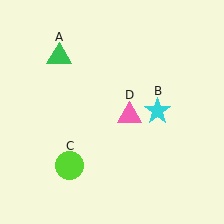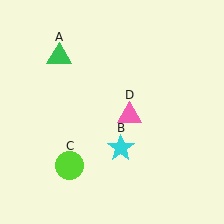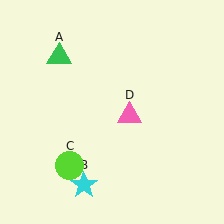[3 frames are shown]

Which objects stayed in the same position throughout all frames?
Green triangle (object A) and lime circle (object C) and pink triangle (object D) remained stationary.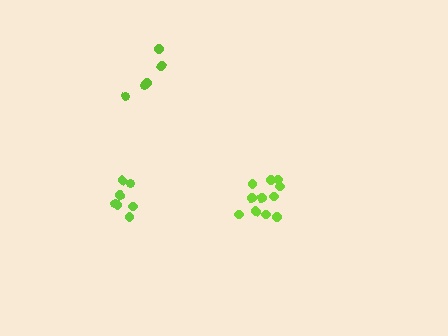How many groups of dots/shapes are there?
There are 3 groups.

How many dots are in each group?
Group 1: 5 dots, Group 2: 7 dots, Group 3: 11 dots (23 total).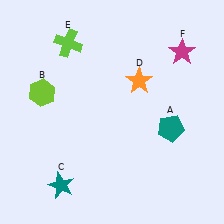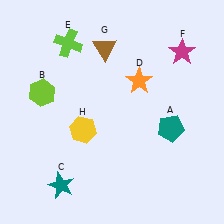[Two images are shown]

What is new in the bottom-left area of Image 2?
A yellow hexagon (H) was added in the bottom-left area of Image 2.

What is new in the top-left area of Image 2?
A brown triangle (G) was added in the top-left area of Image 2.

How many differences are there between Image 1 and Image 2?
There are 2 differences between the two images.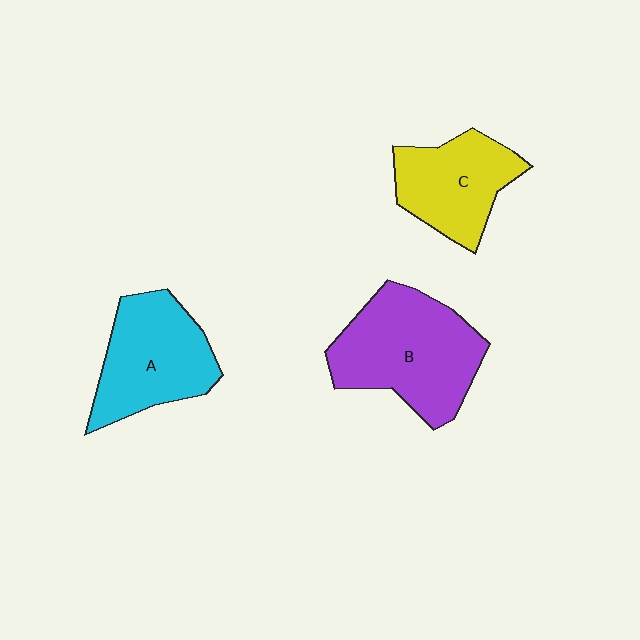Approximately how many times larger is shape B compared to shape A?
Approximately 1.2 times.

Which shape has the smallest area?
Shape C (yellow).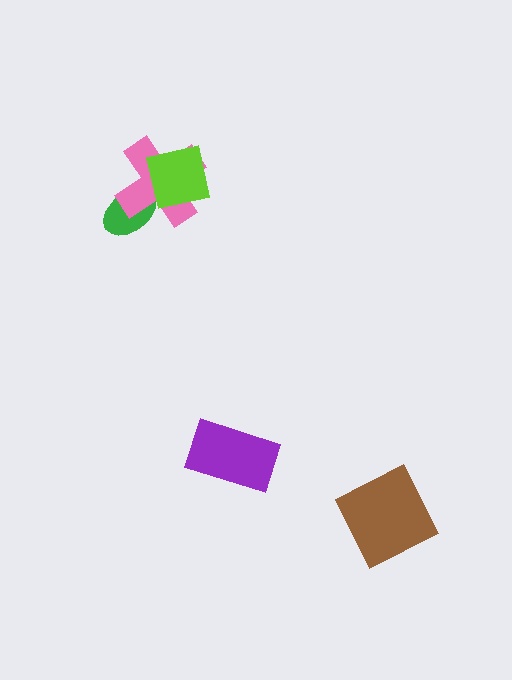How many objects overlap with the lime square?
1 object overlaps with the lime square.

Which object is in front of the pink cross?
The lime square is in front of the pink cross.